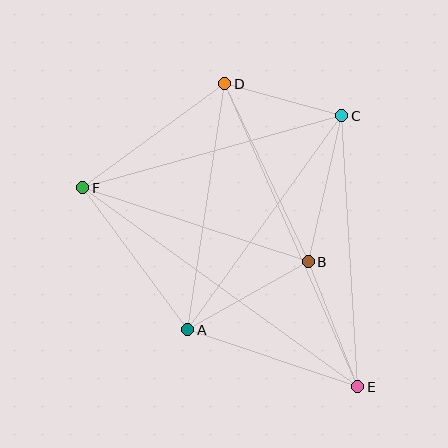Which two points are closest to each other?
Points C and D are closest to each other.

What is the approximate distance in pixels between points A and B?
The distance between A and B is approximately 138 pixels.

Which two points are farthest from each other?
Points E and F are farthest from each other.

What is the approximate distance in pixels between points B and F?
The distance between B and F is approximately 237 pixels.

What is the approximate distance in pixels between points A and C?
The distance between A and C is approximately 264 pixels.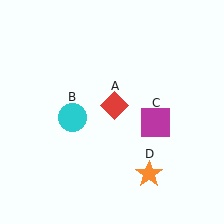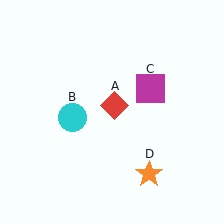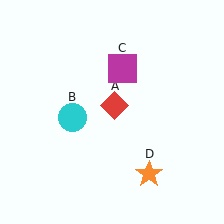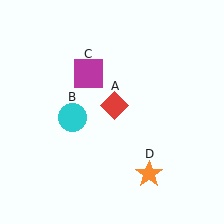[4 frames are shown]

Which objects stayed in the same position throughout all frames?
Red diamond (object A) and cyan circle (object B) and orange star (object D) remained stationary.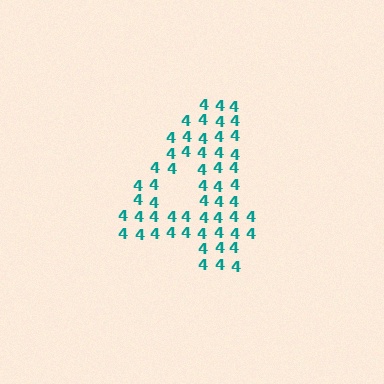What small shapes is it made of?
It is made of small digit 4's.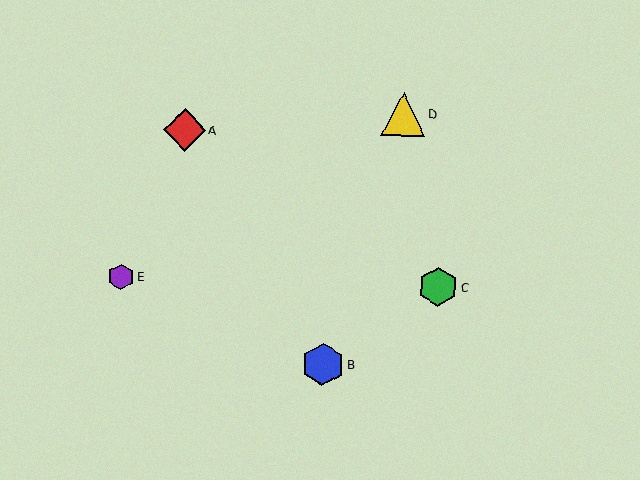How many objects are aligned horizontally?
2 objects (C, E) are aligned horizontally.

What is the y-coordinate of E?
Object E is at y≈277.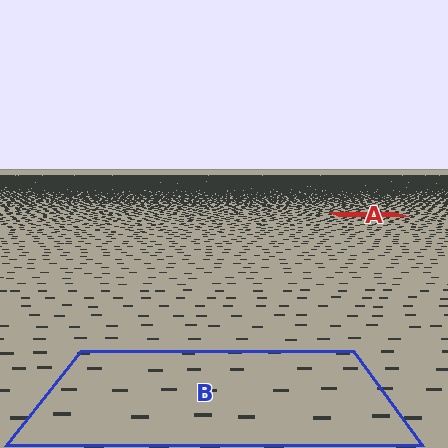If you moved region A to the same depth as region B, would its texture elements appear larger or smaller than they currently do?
They would appear larger. At a closer depth, the same texture elements are projected at a bigger on-screen size.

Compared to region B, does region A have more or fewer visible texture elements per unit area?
Region A has more texture elements per unit area — they are packed more densely because it is farther away.